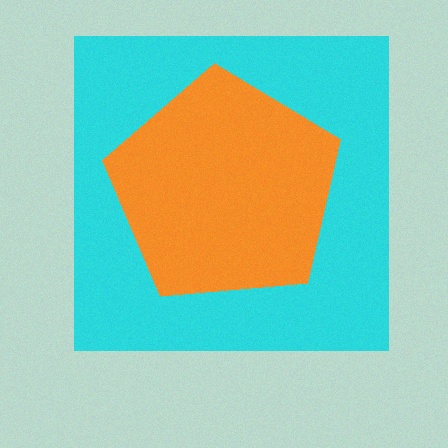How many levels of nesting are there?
2.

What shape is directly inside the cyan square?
The orange pentagon.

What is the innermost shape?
The orange pentagon.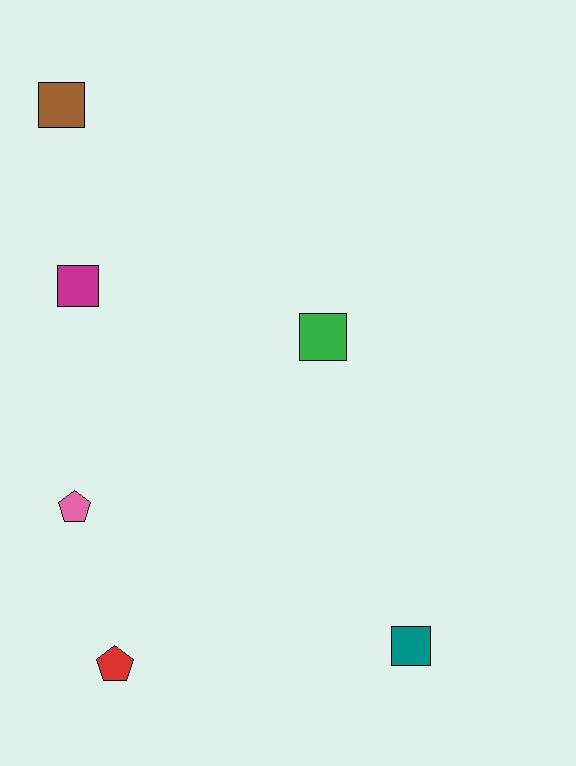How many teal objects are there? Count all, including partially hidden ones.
There is 1 teal object.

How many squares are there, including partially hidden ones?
There are 4 squares.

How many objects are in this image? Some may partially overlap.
There are 6 objects.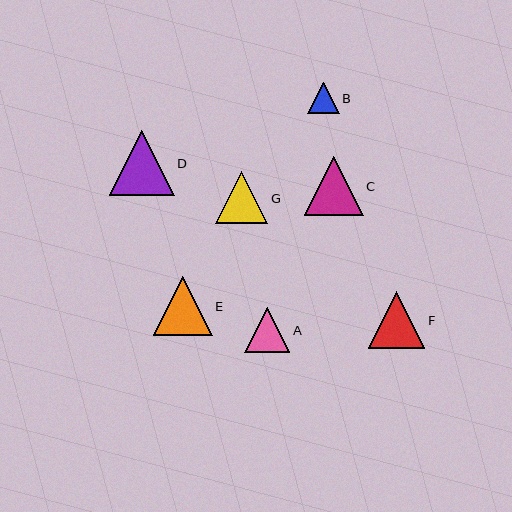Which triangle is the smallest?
Triangle B is the smallest with a size of approximately 31 pixels.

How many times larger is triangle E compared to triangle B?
Triangle E is approximately 1.9 times the size of triangle B.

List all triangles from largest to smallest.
From largest to smallest: D, E, C, F, G, A, B.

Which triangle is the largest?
Triangle D is the largest with a size of approximately 65 pixels.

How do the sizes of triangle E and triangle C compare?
Triangle E and triangle C are approximately the same size.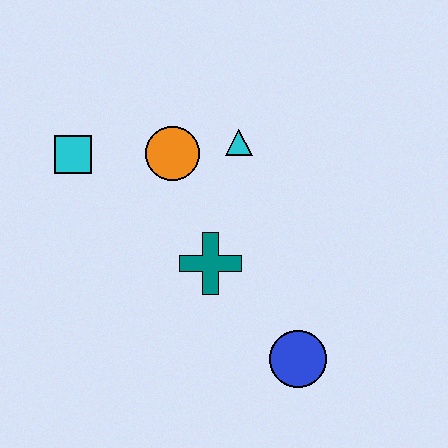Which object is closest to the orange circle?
The cyan triangle is closest to the orange circle.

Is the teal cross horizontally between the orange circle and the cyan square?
No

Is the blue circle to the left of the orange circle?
No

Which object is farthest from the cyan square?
The blue circle is farthest from the cyan square.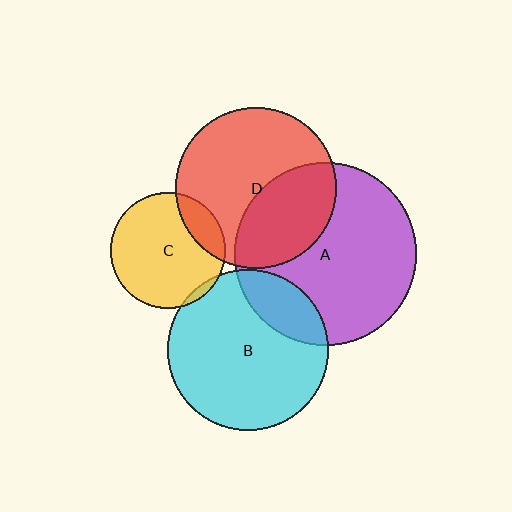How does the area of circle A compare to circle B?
Approximately 1.3 times.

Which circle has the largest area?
Circle A (purple).